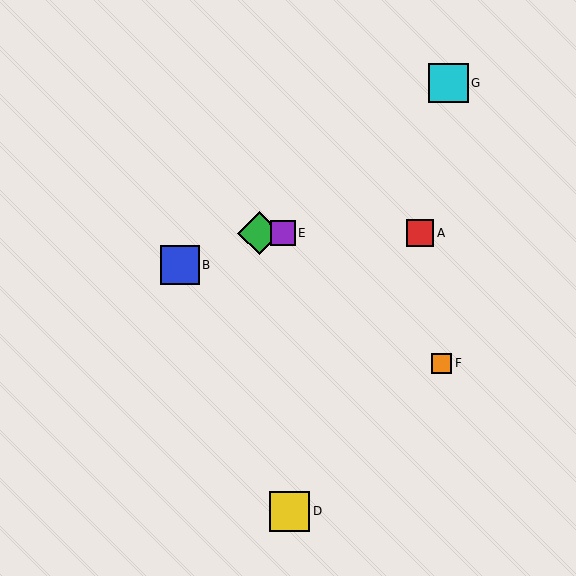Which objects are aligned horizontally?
Objects A, C, E are aligned horizontally.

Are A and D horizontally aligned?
No, A is at y≈233 and D is at y≈511.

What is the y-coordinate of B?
Object B is at y≈265.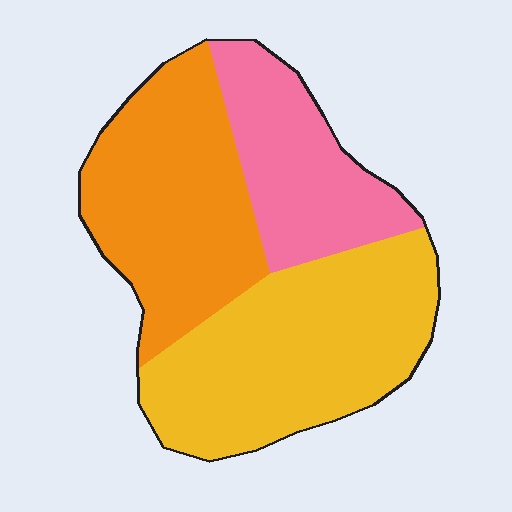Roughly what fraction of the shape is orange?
Orange covers around 35% of the shape.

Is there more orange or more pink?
Orange.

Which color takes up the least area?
Pink, at roughly 25%.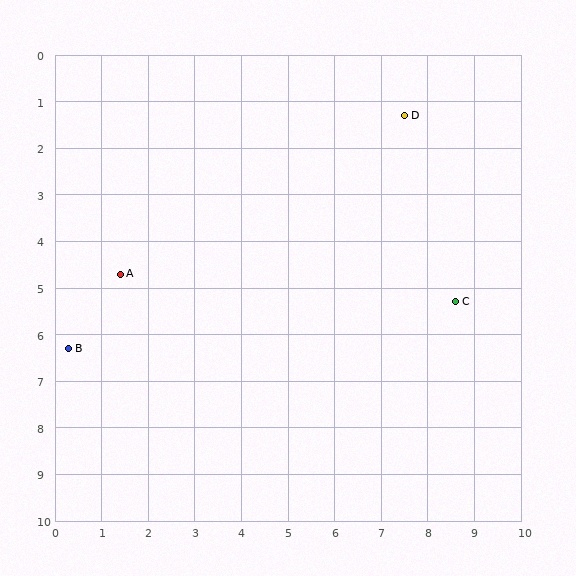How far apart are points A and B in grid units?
Points A and B are about 1.9 grid units apart.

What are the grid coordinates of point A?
Point A is at approximately (1.4, 4.7).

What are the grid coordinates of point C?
Point C is at approximately (8.6, 5.3).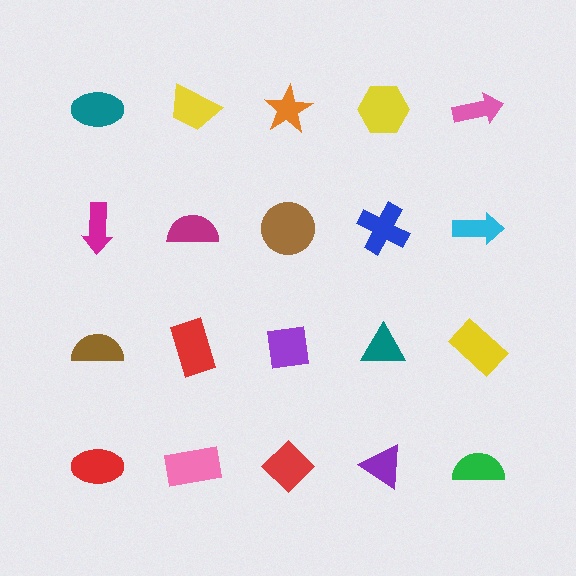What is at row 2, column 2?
A magenta semicircle.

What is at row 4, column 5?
A green semicircle.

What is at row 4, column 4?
A purple triangle.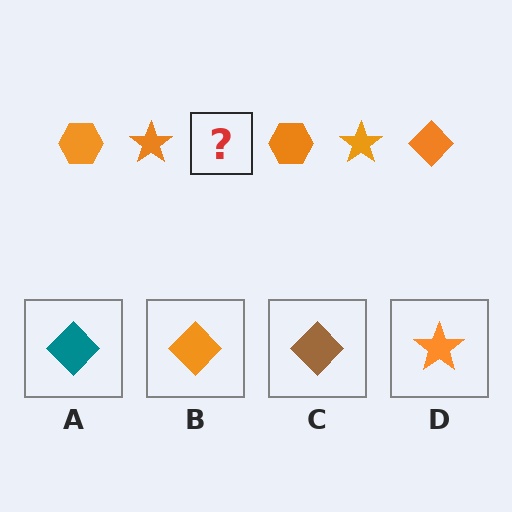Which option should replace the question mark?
Option B.